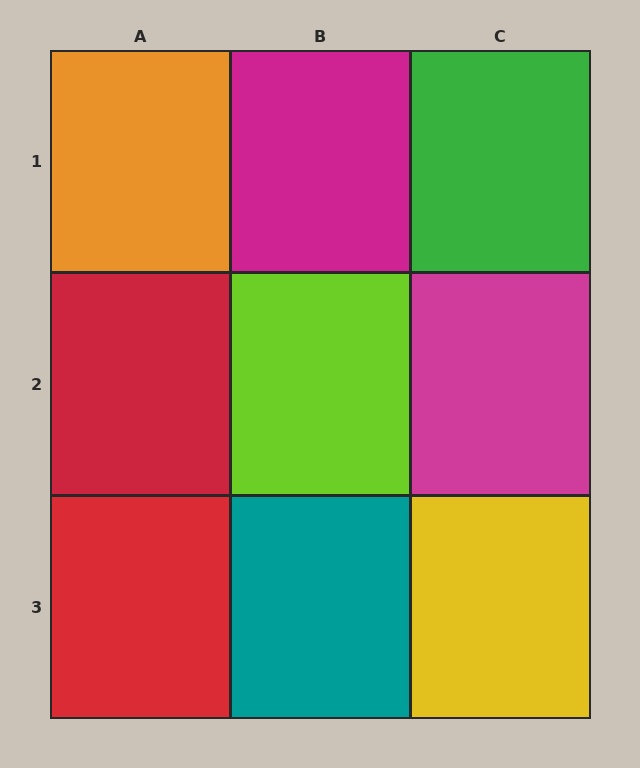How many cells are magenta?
2 cells are magenta.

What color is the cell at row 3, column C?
Yellow.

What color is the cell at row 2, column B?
Lime.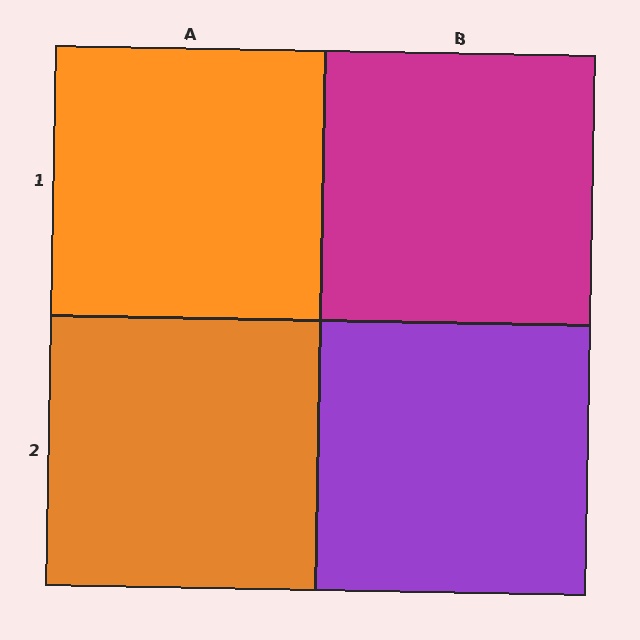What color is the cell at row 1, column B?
Magenta.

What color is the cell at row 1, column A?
Orange.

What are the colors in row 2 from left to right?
Orange, purple.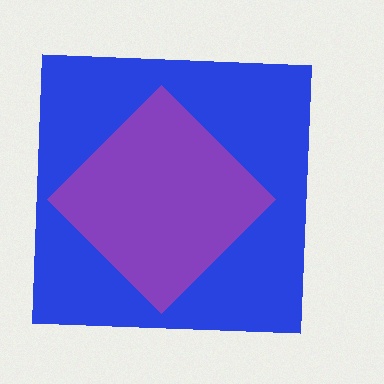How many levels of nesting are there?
2.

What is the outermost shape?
The blue square.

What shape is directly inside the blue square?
The purple diamond.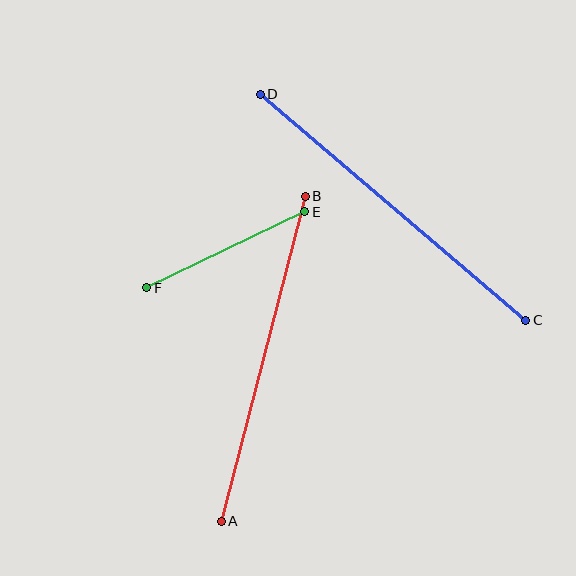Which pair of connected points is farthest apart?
Points C and D are farthest apart.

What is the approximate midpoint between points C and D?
The midpoint is at approximately (393, 207) pixels.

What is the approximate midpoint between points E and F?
The midpoint is at approximately (226, 250) pixels.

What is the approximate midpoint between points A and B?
The midpoint is at approximately (263, 359) pixels.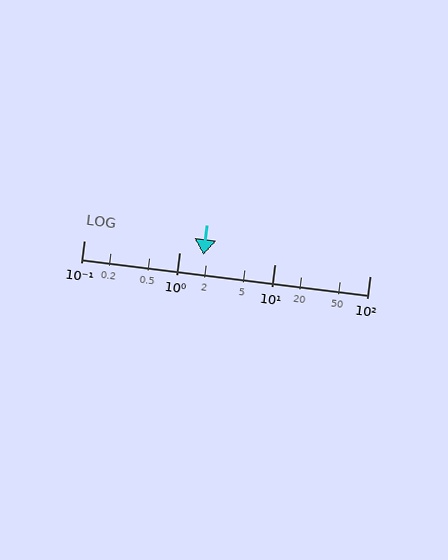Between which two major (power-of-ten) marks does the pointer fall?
The pointer is between 1 and 10.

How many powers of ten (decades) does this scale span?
The scale spans 3 decades, from 0.1 to 100.